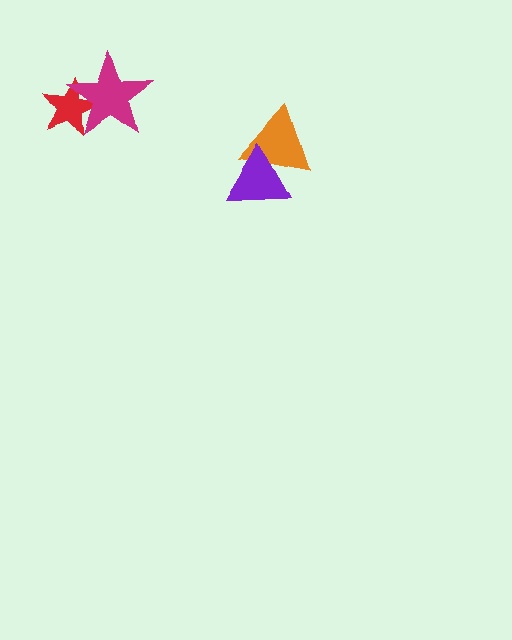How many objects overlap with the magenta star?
1 object overlaps with the magenta star.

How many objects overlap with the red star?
1 object overlaps with the red star.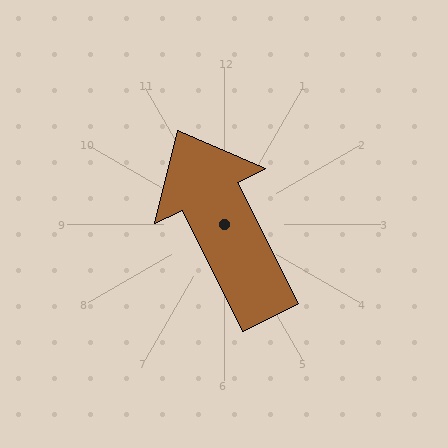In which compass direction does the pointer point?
Northwest.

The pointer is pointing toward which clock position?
Roughly 11 o'clock.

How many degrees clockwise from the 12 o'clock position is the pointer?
Approximately 333 degrees.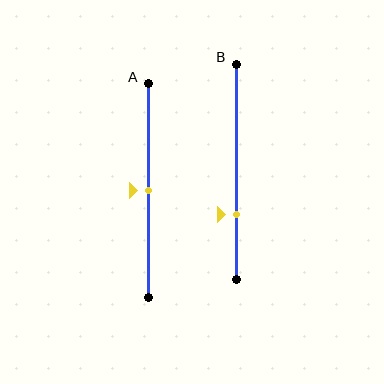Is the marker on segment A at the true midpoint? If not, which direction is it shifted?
Yes, the marker on segment A is at the true midpoint.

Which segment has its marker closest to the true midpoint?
Segment A has its marker closest to the true midpoint.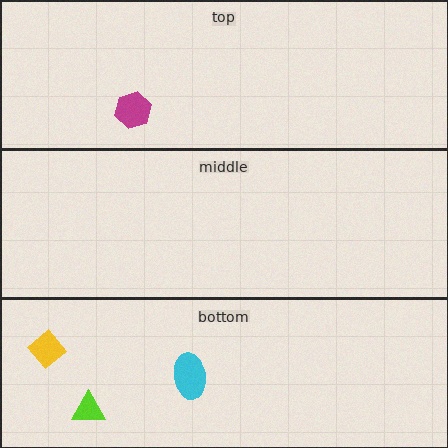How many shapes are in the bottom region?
3.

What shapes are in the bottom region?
The lime triangle, the yellow diamond, the cyan ellipse.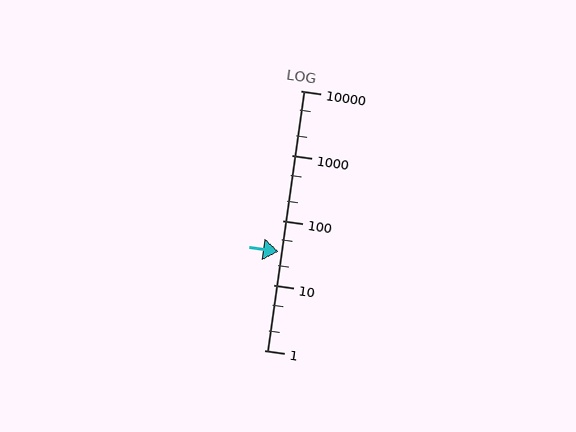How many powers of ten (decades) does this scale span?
The scale spans 4 decades, from 1 to 10000.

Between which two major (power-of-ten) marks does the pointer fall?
The pointer is between 10 and 100.